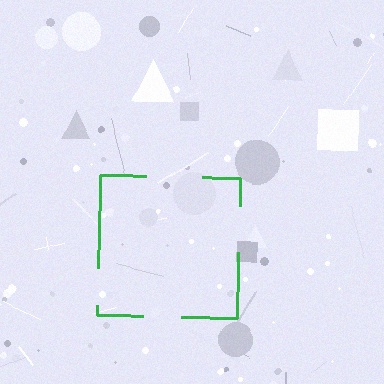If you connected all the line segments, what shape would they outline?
They would outline a square.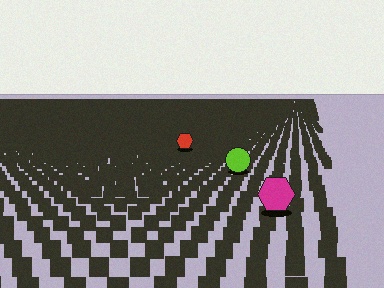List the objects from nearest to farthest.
From nearest to farthest: the magenta hexagon, the lime circle, the red hexagon.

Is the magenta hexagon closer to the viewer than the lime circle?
Yes. The magenta hexagon is closer — you can tell from the texture gradient: the ground texture is coarser near it.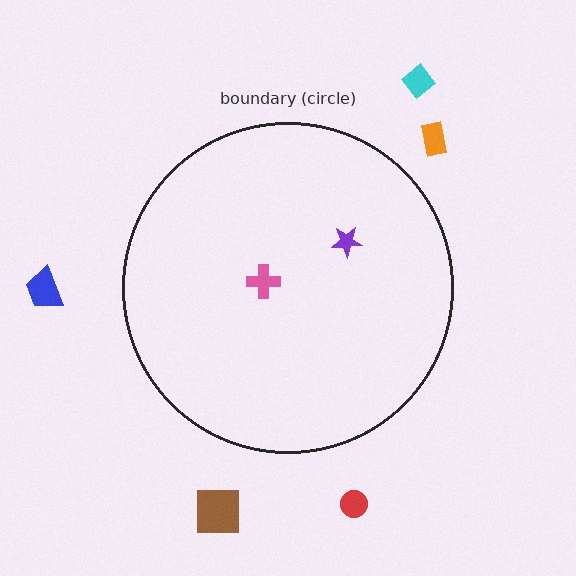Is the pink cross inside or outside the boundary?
Inside.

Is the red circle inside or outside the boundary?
Outside.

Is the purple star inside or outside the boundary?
Inside.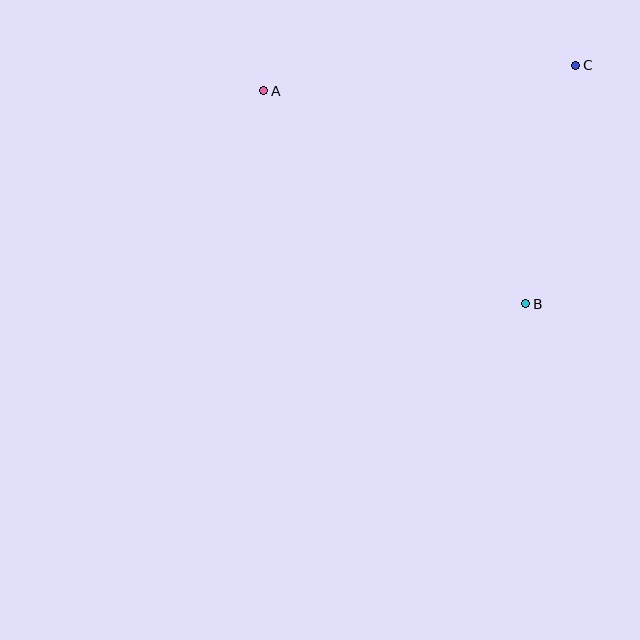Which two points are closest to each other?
Points B and C are closest to each other.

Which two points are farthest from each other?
Points A and B are farthest from each other.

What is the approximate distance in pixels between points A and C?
The distance between A and C is approximately 313 pixels.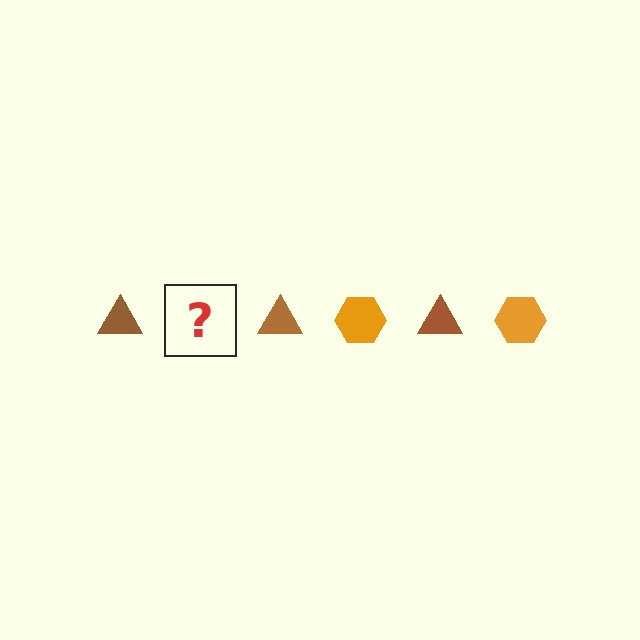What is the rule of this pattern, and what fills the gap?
The rule is that the pattern alternates between brown triangle and orange hexagon. The gap should be filled with an orange hexagon.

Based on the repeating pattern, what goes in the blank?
The blank should be an orange hexagon.